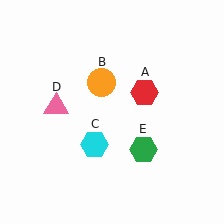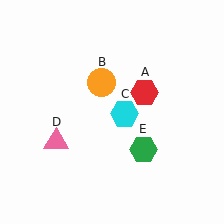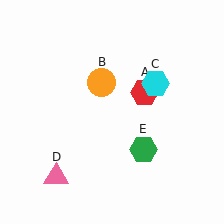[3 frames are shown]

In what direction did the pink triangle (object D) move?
The pink triangle (object D) moved down.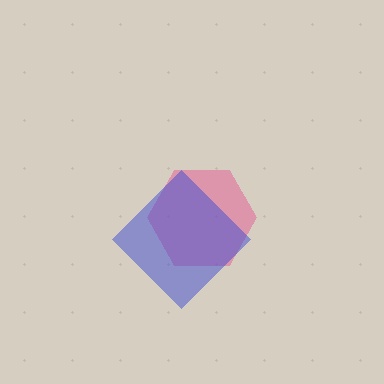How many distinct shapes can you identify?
There are 2 distinct shapes: a pink hexagon, a blue diamond.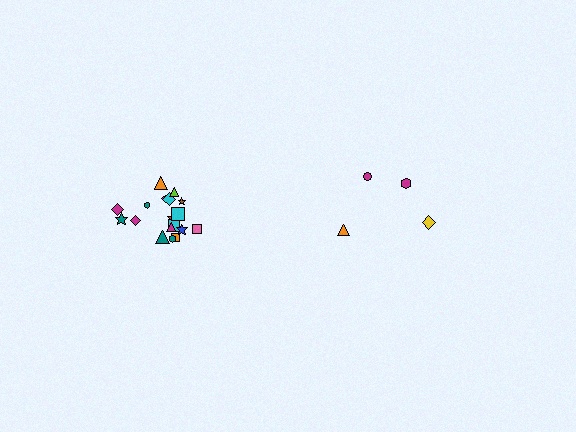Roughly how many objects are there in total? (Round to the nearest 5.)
Roughly 25 objects in total.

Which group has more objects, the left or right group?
The left group.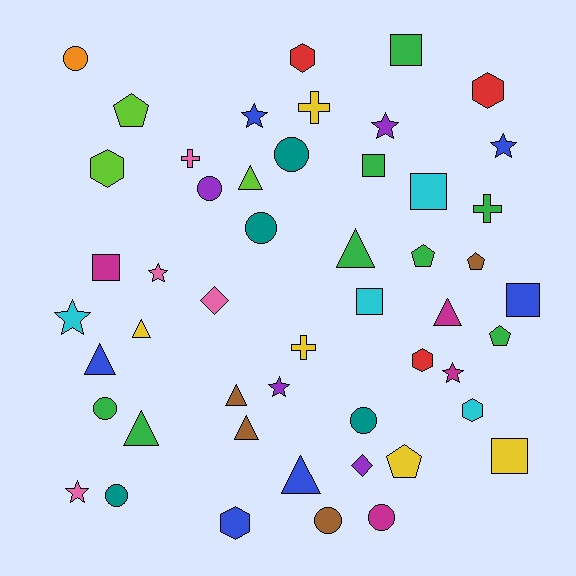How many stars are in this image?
There are 8 stars.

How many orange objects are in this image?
There is 1 orange object.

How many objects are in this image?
There are 50 objects.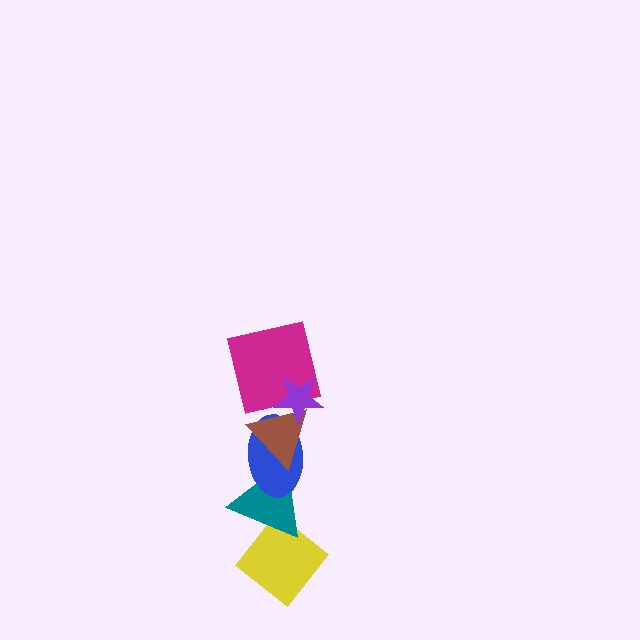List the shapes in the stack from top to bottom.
From top to bottom: the purple star, the magenta square, the brown triangle, the blue ellipse, the teal triangle, the yellow diamond.